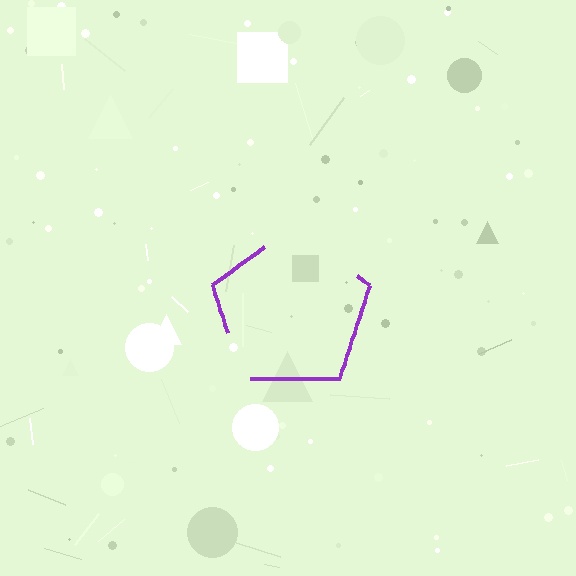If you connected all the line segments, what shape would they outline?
They would outline a pentagon.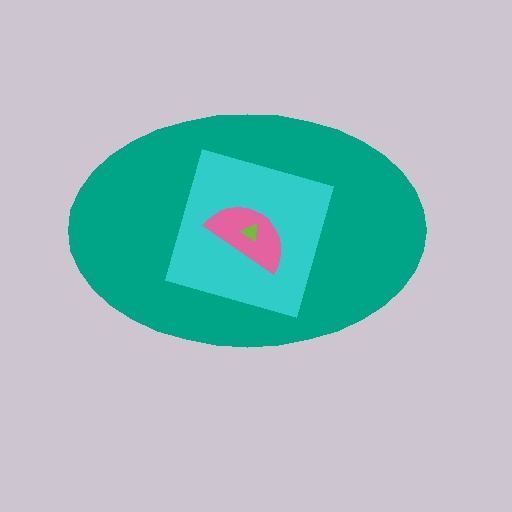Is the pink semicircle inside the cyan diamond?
Yes.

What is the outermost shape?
The teal ellipse.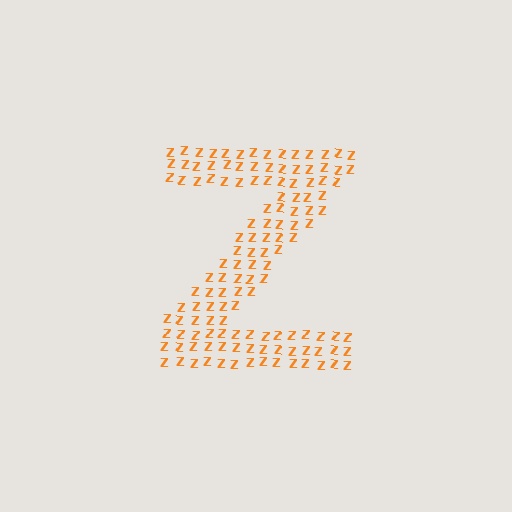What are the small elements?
The small elements are letter Z's.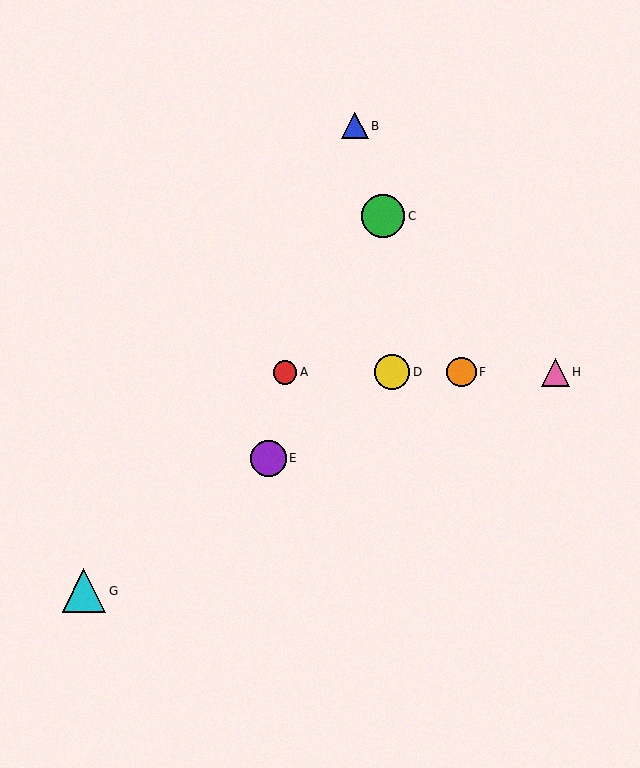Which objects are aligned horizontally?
Objects A, D, F, H are aligned horizontally.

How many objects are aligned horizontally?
4 objects (A, D, F, H) are aligned horizontally.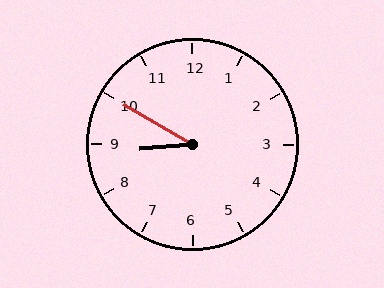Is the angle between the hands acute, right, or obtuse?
It is acute.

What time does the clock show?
8:50.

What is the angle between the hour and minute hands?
Approximately 35 degrees.